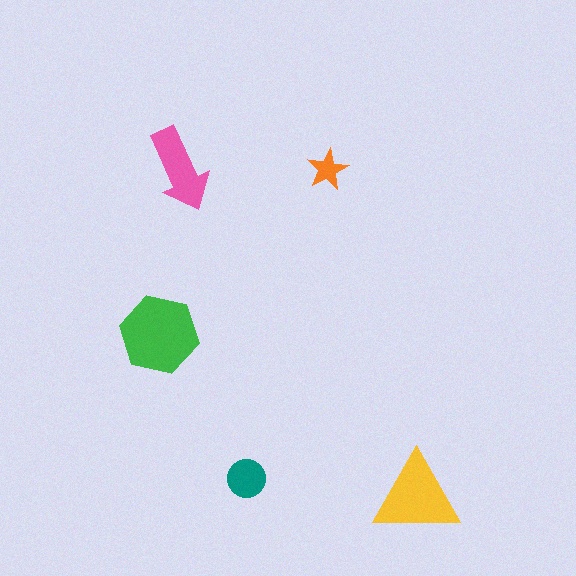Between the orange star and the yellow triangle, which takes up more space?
The yellow triangle.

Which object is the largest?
The green hexagon.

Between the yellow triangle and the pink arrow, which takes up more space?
The yellow triangle.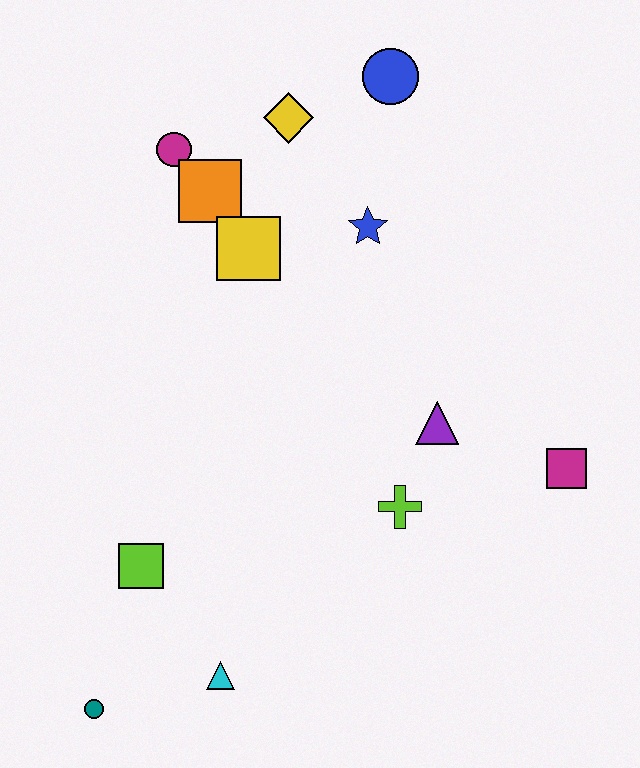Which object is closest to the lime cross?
The purple triangle is closest to the lime cross.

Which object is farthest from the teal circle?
The blue circle is farthest from the teal circle.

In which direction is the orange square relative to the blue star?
The orange square is to the left of the blue star.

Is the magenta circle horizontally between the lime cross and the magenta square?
No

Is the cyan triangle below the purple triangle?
Yes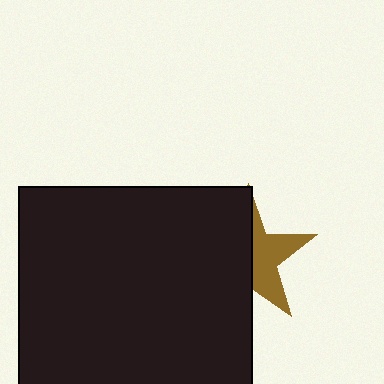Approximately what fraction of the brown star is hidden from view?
Roughly 58% of the brown star is hidden behind the black rectangle.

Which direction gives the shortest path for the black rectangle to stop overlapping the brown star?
Moving left gives the shortest separation.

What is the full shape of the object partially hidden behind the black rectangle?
The partially hidden object is a brown star.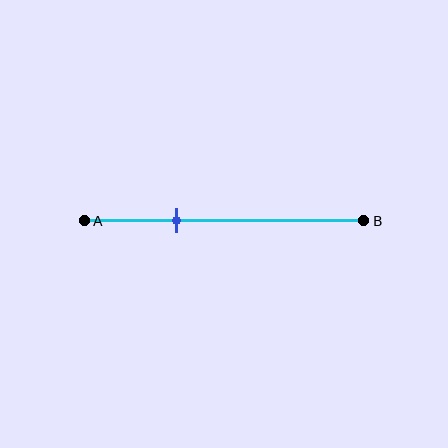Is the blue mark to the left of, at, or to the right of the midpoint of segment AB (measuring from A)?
The blue mark is to the left of the midpoint of segment AB.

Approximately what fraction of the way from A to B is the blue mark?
The blue mark is approximately 35% of the way from A to B.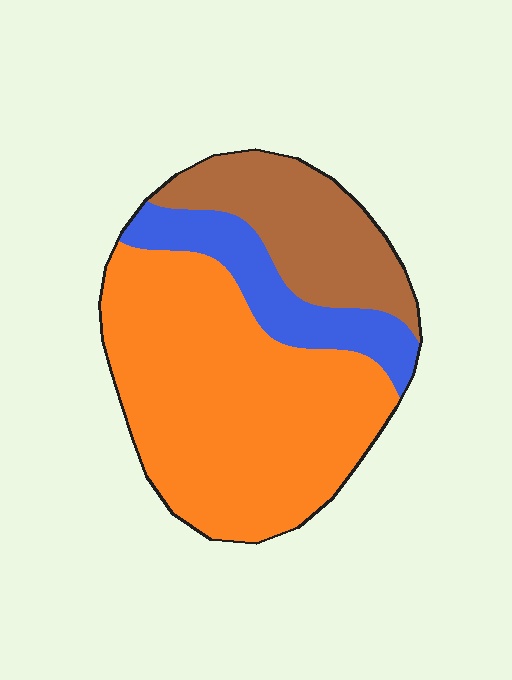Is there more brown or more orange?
Orange.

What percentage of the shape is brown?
Brown covers roughly 25% of the shape.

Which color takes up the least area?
Blue, at roughly 15%.